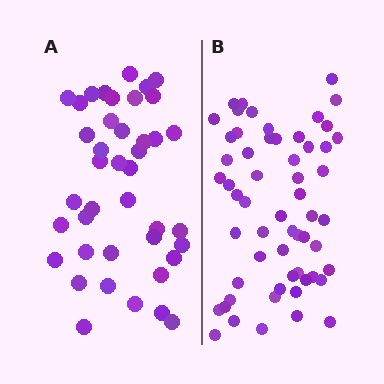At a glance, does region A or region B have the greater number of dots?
Region B (the right region) has more dots.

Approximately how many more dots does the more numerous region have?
Region B has approximately 15 more dots than region A.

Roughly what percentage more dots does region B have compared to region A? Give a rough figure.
About 40% more.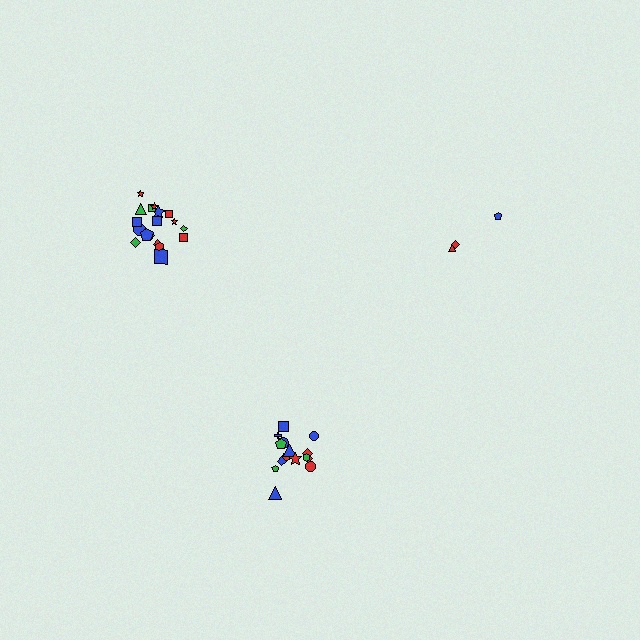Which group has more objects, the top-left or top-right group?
The top-left group.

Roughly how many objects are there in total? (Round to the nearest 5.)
Roughly 35 objects in total.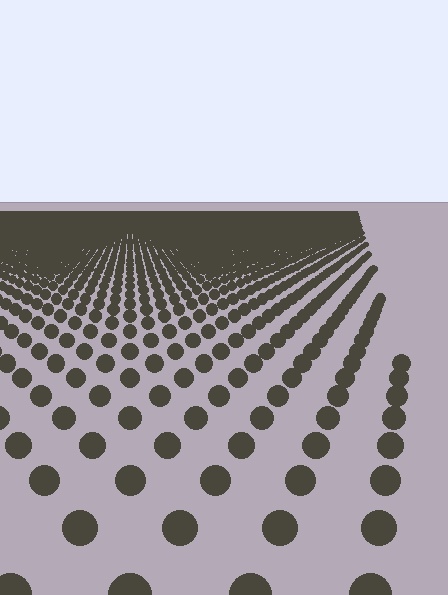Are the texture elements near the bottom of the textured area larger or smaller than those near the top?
Larger. Near the bottom, elements are closer to the viewer and appear at a bigger on-screen size.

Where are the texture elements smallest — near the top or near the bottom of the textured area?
Near the top.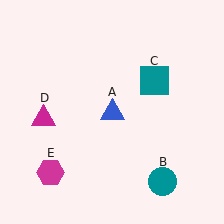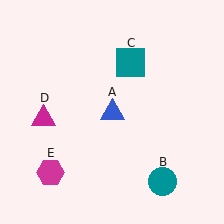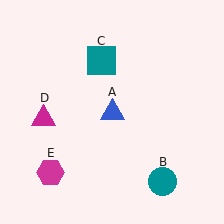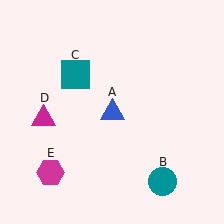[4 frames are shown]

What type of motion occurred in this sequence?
The teal square (object C) rotated counterclockwise around the center of the scene.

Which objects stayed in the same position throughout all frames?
Blue triangle (object A) and teal circle (object B) and magenta triangle (object D) and magenta hexagon (object E) remained stationary.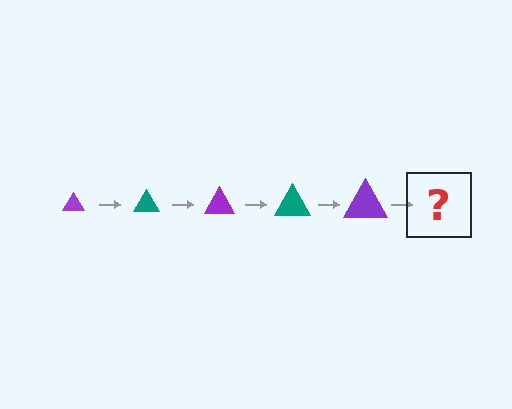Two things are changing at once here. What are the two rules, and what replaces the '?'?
The two rules are that the triangle grows larger each step and the color cycles through purple and teal. The '?' should be a teal triangle, larger than the previous one.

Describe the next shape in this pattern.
It should be a teal triangle, larger than the previous one.